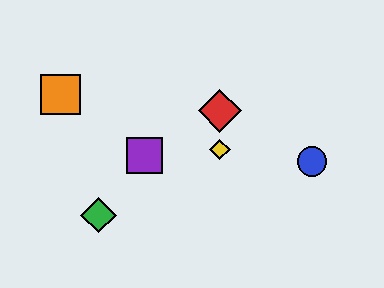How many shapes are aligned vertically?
2 shapes (the red diamond, the yellow diamond) are aligned vertically.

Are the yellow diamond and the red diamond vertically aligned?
Yes, both are at x≈220.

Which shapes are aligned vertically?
The red diamond, the yellow diamond are aligned vertically.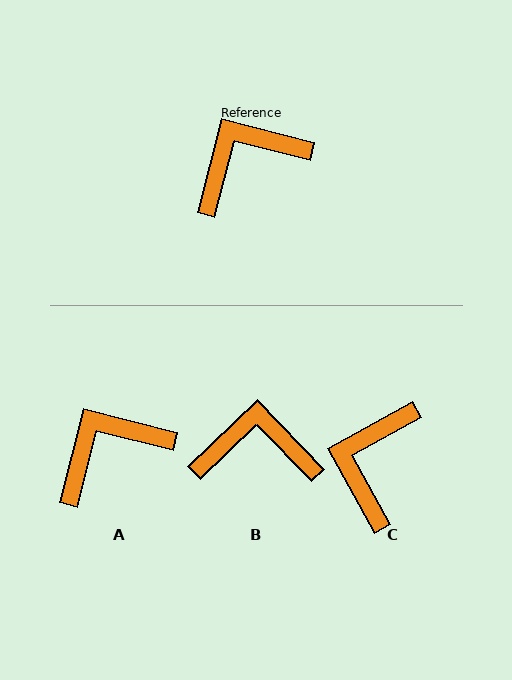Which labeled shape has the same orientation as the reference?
A.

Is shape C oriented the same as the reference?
No, it is off by about 43 degrees.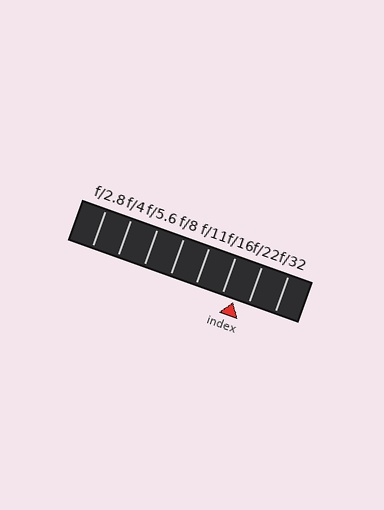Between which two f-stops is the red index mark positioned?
The index mark is between f/16 and f/22.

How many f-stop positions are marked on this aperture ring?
There are 8 f-stop positions marked.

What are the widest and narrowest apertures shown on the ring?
The widest aperture shown is f/2.8 and the narrowest is f/32.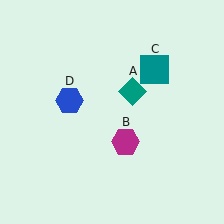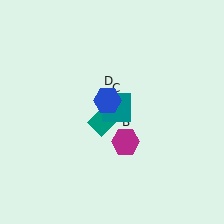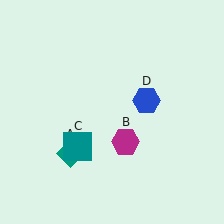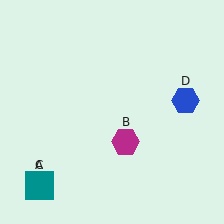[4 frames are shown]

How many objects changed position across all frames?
3 objects changed position: teal diamond (object A), teal square (object C), blue hexagon (object D).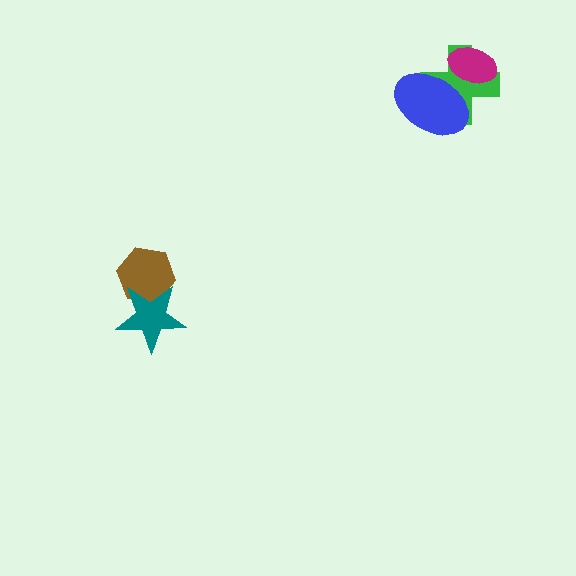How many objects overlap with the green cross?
2 objects overlap with the green cross.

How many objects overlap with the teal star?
1 object overlaps with the teal star.